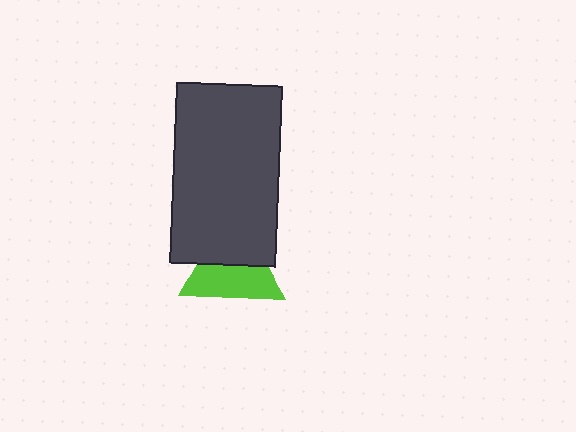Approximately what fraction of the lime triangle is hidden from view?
Roughly 43% of the lime triangle is hidden behind the dark gray rectangle.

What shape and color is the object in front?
The object in front is a dark gray rectangle.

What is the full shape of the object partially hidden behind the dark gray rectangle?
The partially hidden object is a lime triangle.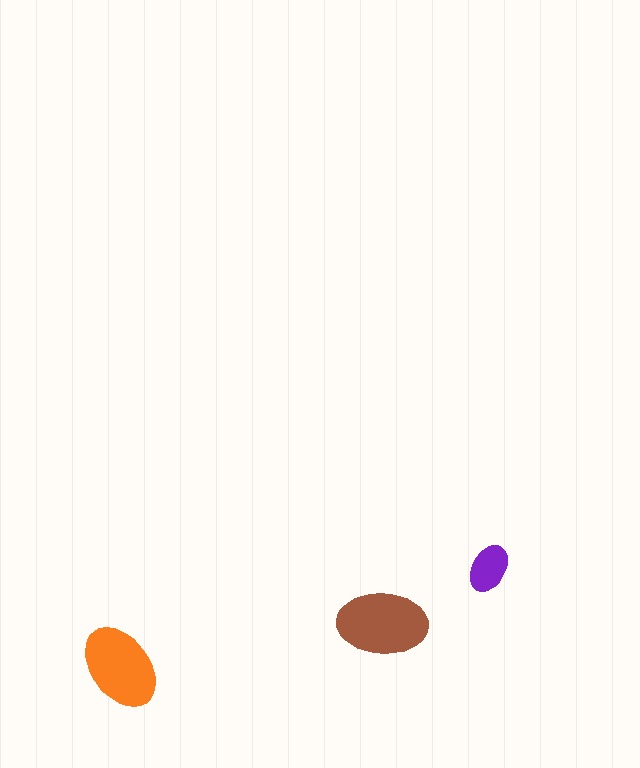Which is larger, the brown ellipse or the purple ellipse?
The brown one.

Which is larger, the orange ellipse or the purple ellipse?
The orange one.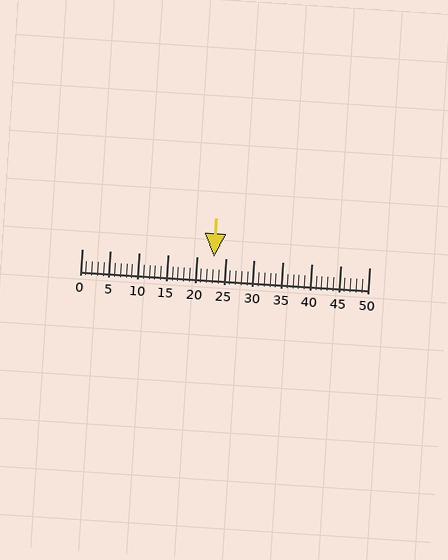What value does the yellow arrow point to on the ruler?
The yellow arrow points to approximately 23.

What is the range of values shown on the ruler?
The ruler shows values from 0 to 50.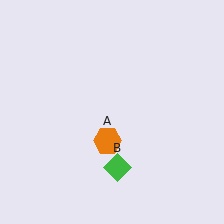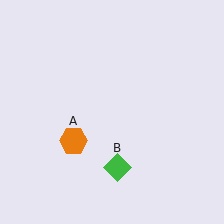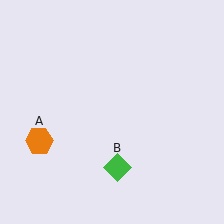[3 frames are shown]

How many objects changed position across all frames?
1 object changed position: orange hexagon (object A).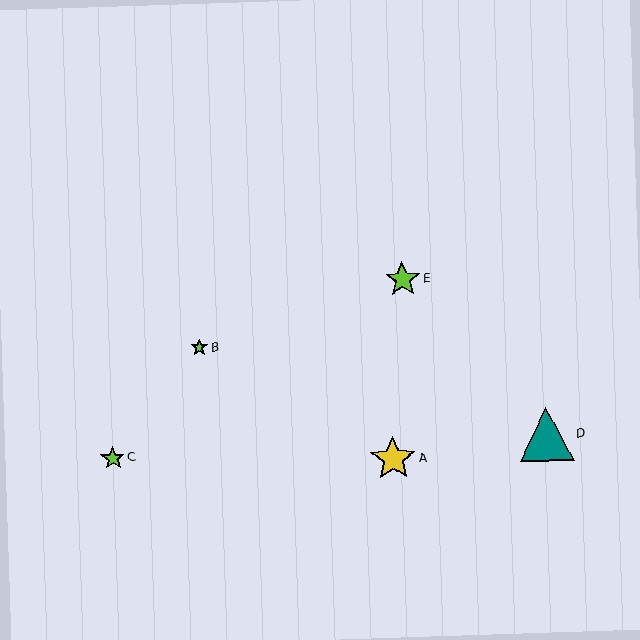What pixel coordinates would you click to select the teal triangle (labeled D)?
Click at (546, 434) to select the teal triangle D.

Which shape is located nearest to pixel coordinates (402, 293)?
The lime star (labeled E) at (403, 280) is nearest to that location.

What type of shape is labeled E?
Shape E is a lime star.